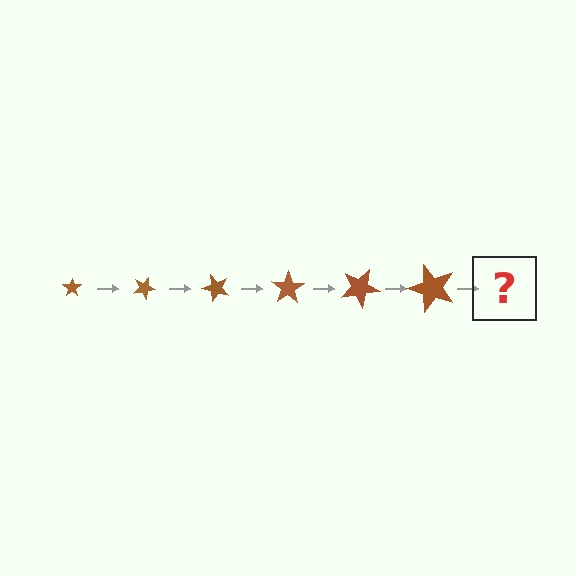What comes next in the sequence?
The next element should be a star, larger than the previous one and rotated 150 degrees from the start.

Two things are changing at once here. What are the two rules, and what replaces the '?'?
The two rules are that the star grows larger each step and it rotates 25 degrees each step. The '?' should be a star, larger than the previous one and rotated 150 degrees from the start.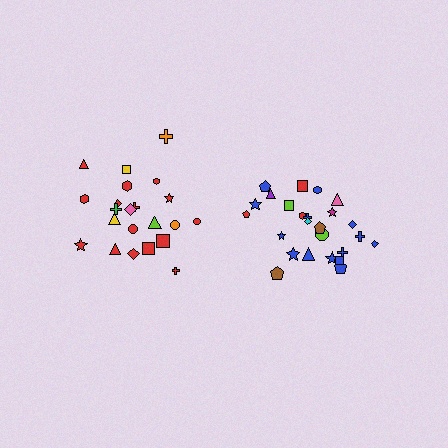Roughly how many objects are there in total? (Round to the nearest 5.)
Roughly 45 objects in total.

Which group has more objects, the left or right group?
The right group.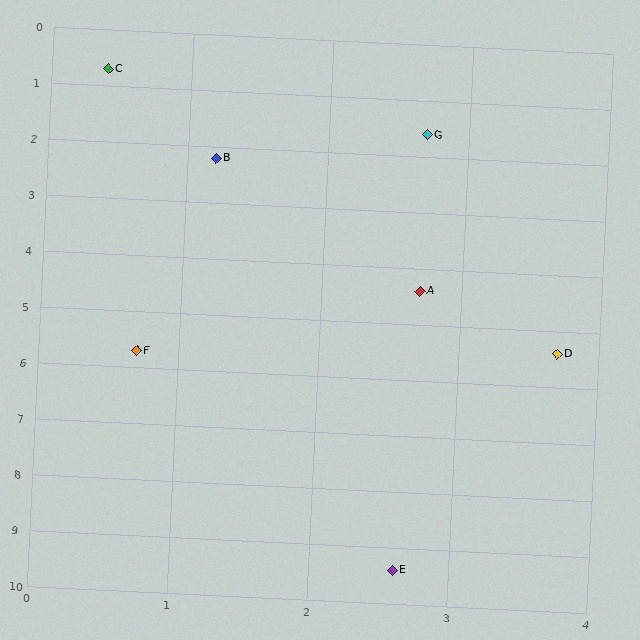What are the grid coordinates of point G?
Point G is at approximately (2.7, 1.6).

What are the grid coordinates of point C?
Point C is at approximately (0.4, 0.7).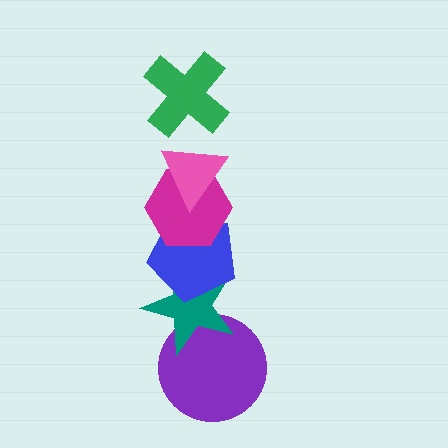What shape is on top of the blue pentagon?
The magenta hexagon is on top of the blue pentagon.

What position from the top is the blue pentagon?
The blue pentagon is 4th from the top.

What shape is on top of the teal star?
The blue pentagon is on top of the teal star.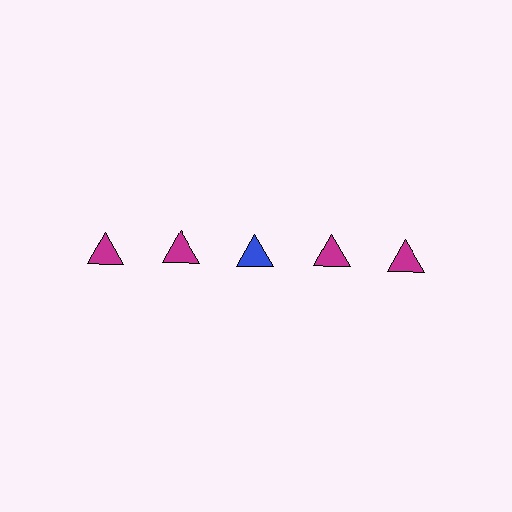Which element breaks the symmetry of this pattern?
The blue triangle in the top row, center column breaks the symmetry. All other shapes are magenta triangles.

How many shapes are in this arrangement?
There are 5 shapes arranged in a grid pattern.